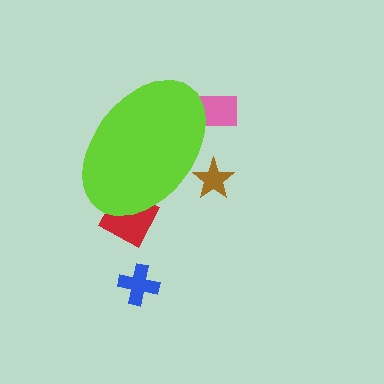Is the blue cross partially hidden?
No, the blue cross is fully visible.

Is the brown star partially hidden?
Yes, the brown star is partially hidden behind the lime ellipse.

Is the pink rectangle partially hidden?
Yes, the pink rectangle is partially hidden behind the lime ellipse.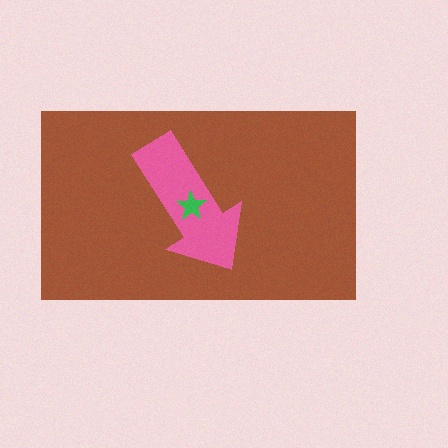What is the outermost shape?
The brown rectangle.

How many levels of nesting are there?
3.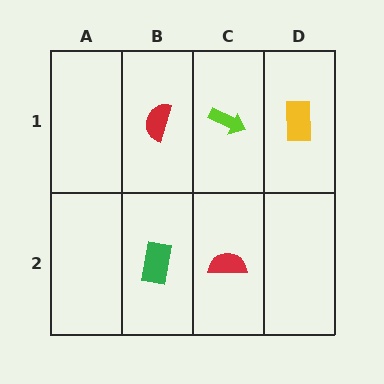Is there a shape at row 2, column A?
No, that cell is empty.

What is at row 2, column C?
A red semicircle.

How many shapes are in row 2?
2 shapes.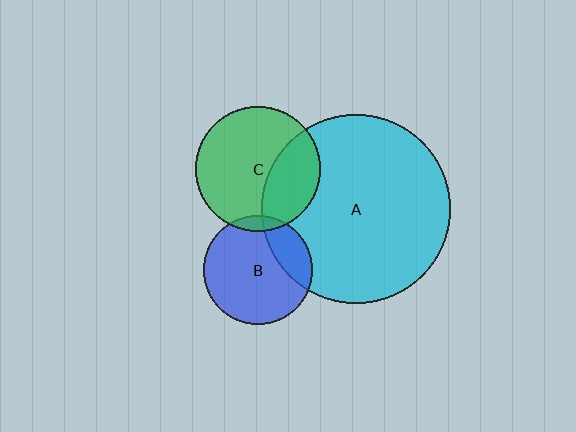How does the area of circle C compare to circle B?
Approximately 1.3 times.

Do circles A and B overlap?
Yes.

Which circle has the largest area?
Circle A (cyan).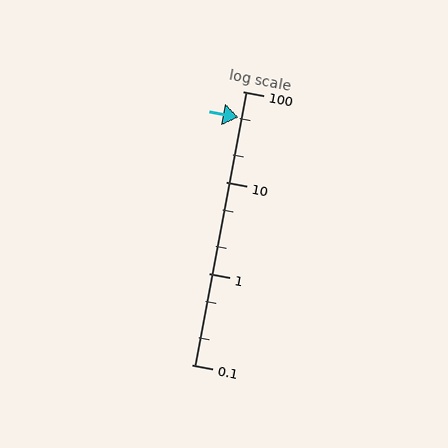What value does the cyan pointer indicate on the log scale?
The pointer indicates approximately 52.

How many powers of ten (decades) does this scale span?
The scale spans 3 decades, from 0.1 to 100.